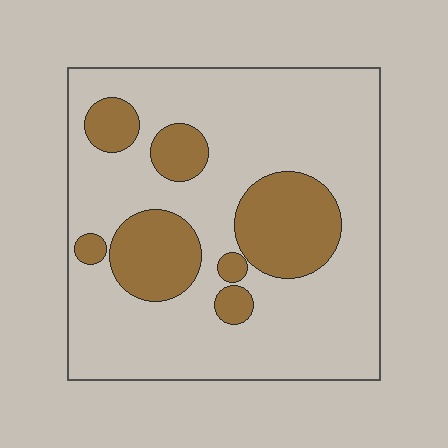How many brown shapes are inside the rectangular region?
7.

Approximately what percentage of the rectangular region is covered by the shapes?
Approximately 25%.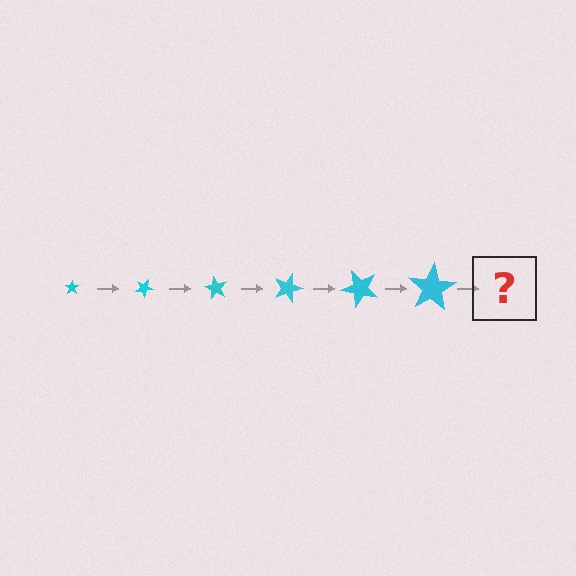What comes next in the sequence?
The next element should be a star, larger than the previous one and rotated 180 degrees from the start.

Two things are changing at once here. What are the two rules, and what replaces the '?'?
The two rules are that the star grows larger each step and it rotates 30 degrees each step. The '?' should be a star, larger than the previous one and rotated 180 degrees from the start.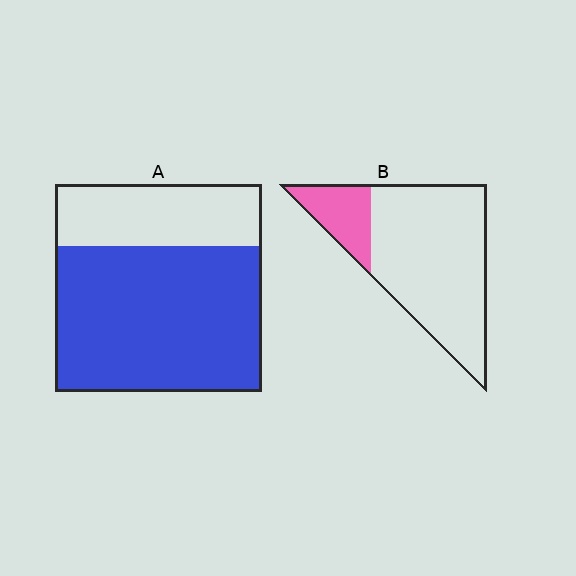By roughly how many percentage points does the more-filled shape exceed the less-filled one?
By roughly 50 percentage points (A over B).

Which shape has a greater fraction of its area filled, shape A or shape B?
Shape A.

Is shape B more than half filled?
No.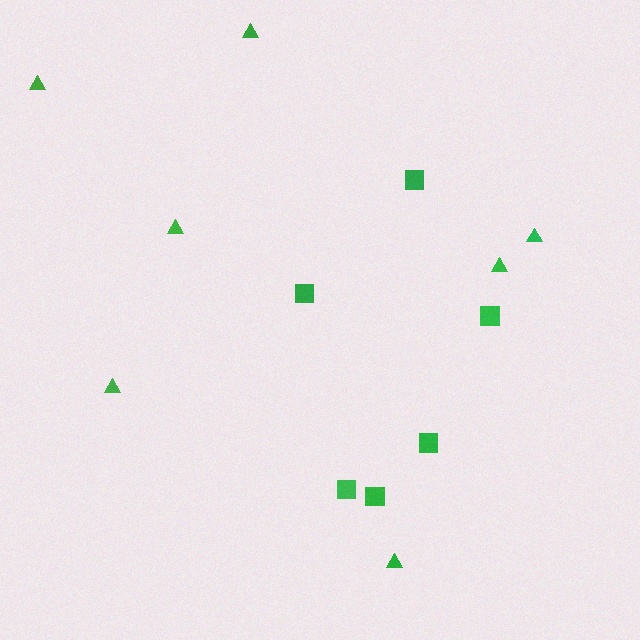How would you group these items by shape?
There are 2 groups: one group of triangles (7) and one group of squares (6).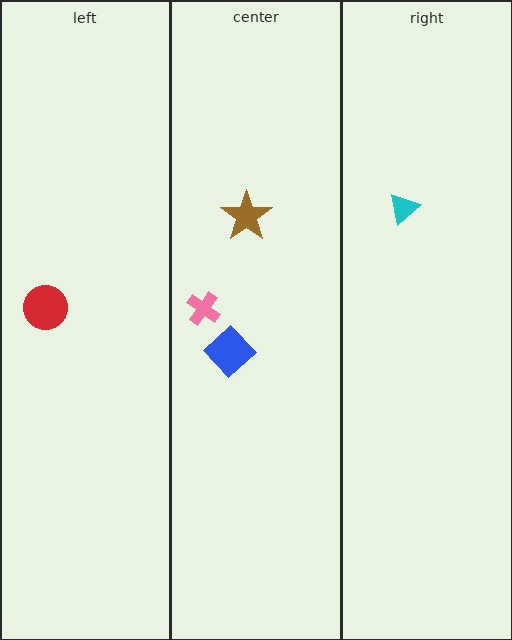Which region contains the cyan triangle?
The right region.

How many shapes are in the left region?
1.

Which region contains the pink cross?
The center region.